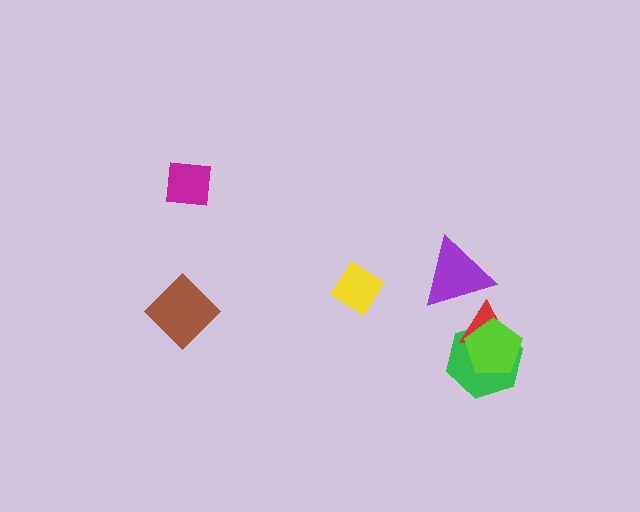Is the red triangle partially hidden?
Yes, it is partially covered by another shape.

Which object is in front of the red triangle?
The lime pentagon is in front of the red triangle.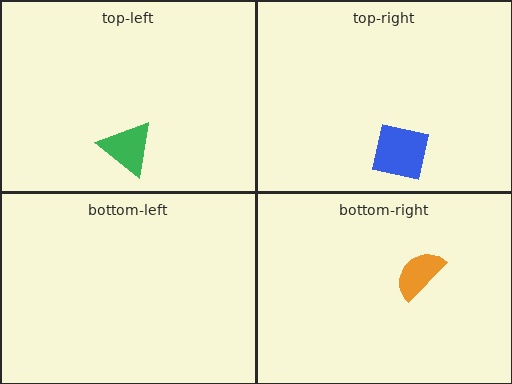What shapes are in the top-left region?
The green triangle.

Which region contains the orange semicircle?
The bottom-right region.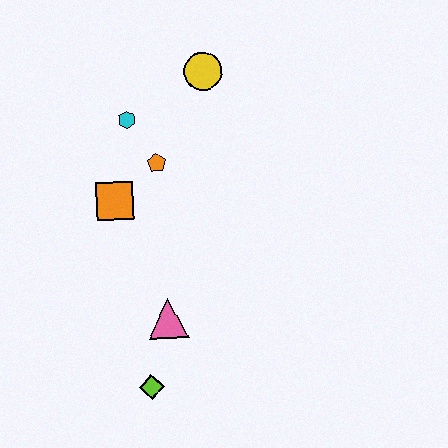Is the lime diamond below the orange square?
Yes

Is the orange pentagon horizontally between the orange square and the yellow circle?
Yes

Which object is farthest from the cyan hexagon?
The lime diamond is farthest from the cyan hexagon.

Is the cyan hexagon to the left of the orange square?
No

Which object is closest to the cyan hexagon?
The orange pentagon is closest to the cyan hexagon.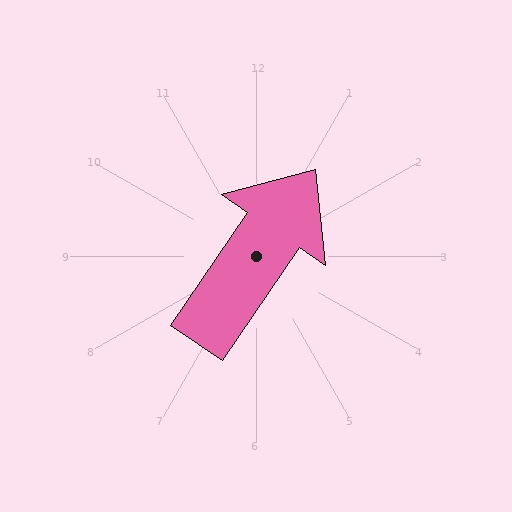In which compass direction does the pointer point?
Northeast.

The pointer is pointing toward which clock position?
Roughly 1 o'clock.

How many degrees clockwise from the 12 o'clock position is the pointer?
Approximately 34 degrees.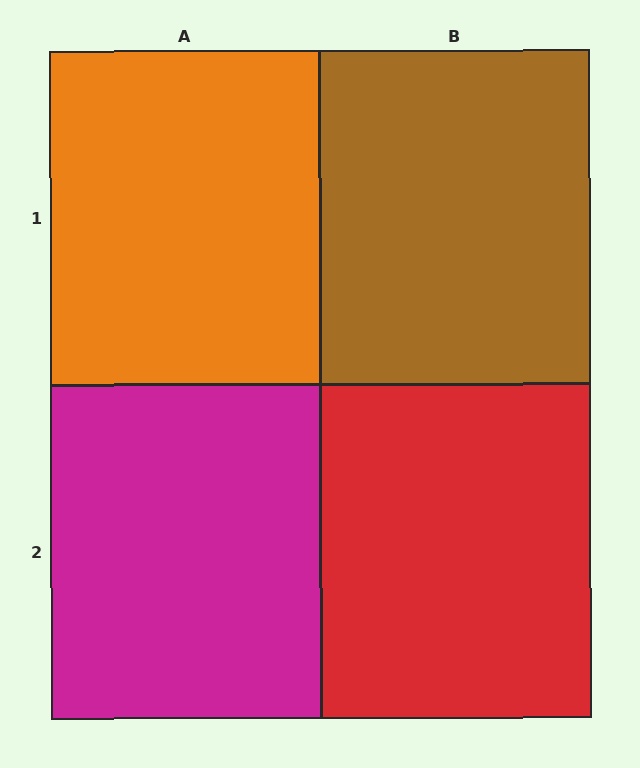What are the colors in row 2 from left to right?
Magenta, red.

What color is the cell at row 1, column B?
Brown.